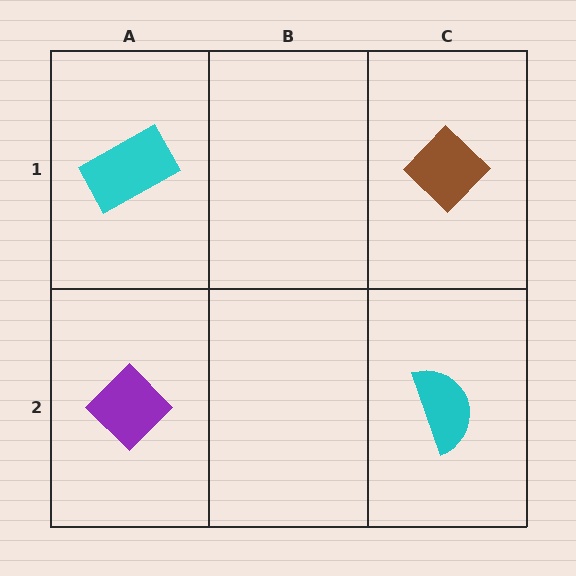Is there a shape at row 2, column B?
No, that cell is empty.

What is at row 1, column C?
A brown diamond.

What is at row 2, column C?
A cyan semicircle.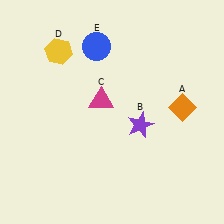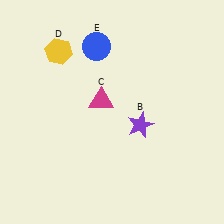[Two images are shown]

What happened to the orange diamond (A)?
The orange diamond (A) was removed in Image 2. It was in the top-right area of Image 1.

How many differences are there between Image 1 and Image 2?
There is 1 difference between the two images.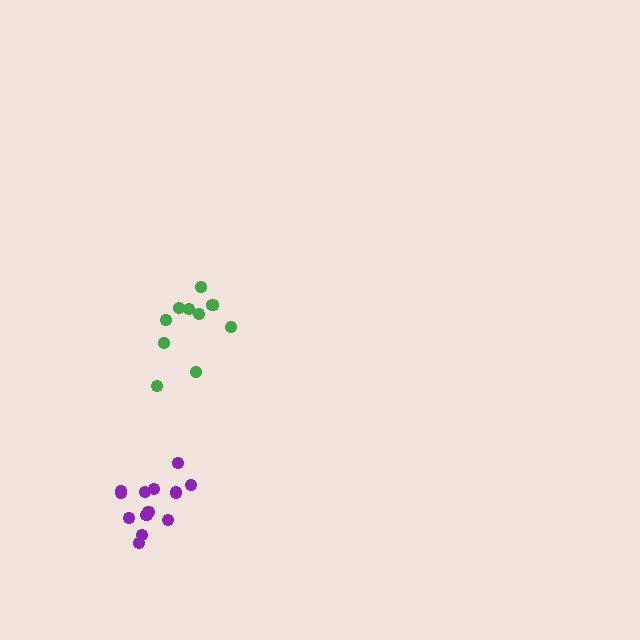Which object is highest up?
The green cluster is topmost.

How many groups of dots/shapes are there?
There are 2 groups.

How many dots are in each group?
Group 1: 10 dots, Group 2: 13 dots (23 total).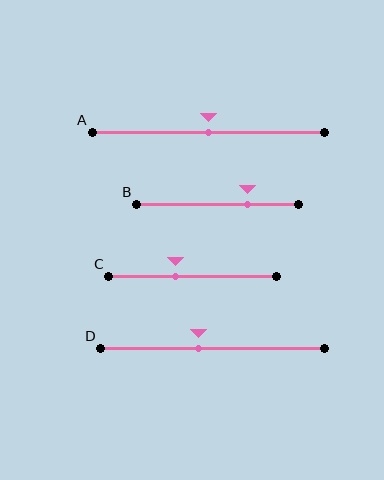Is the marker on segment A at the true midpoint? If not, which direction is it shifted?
Yes, the marker on segment A is at the true midpoint.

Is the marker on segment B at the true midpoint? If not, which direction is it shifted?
No, the marker on segment B is shifted to the right by about 19% of the segment length.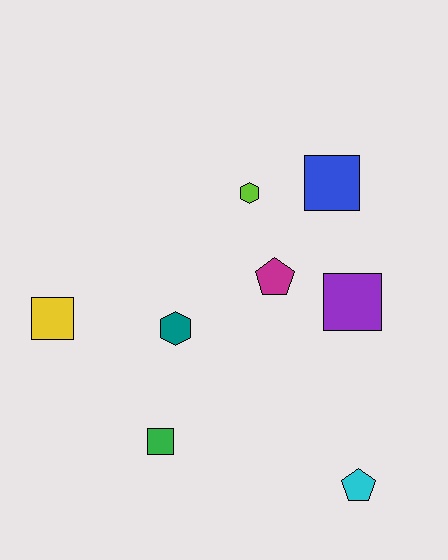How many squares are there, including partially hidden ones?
There are 4 squares.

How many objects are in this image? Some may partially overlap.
There are 8 objects.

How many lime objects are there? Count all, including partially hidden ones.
There is 1 lime object.